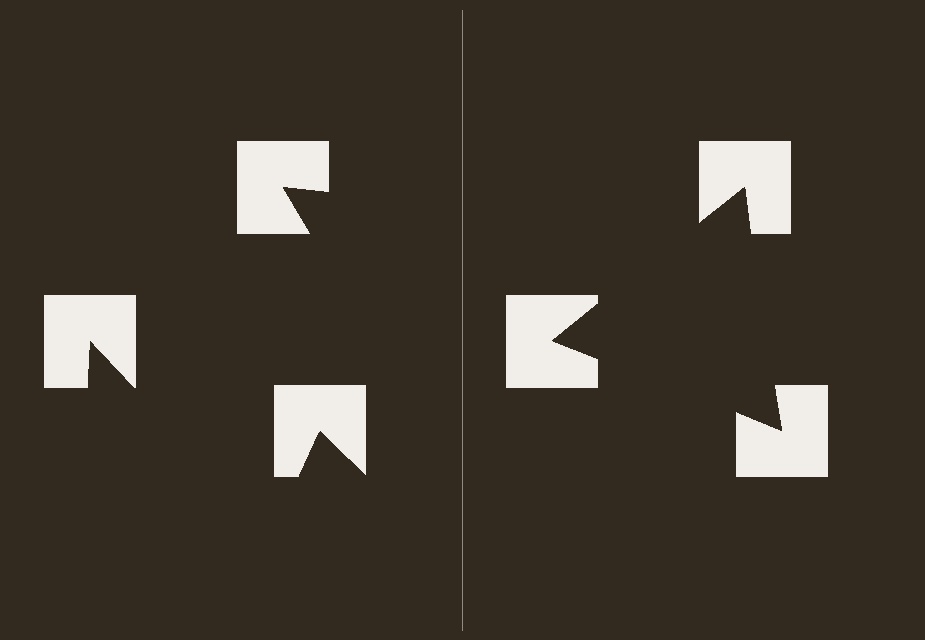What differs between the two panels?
The notched squares are positioned identically on both sides; only the wedge orientations differ. On the right they align to a triangle; on the left they are misaligned.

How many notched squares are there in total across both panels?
6 — 3 on each side.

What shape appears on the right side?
An illusory triangle.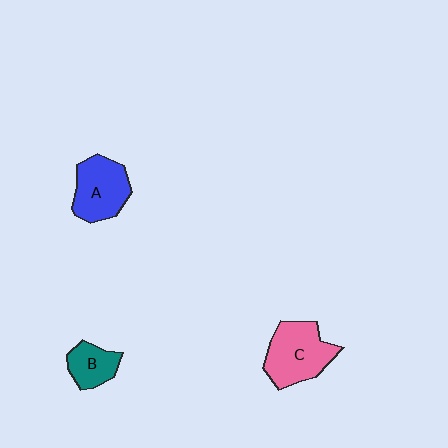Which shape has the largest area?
Shape C (pink).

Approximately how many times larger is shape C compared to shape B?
Approximately 1.9 times.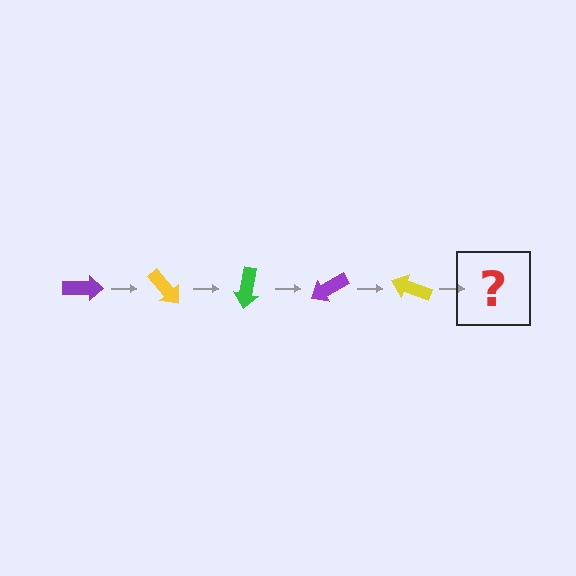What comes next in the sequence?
The next element should be a green arrow, rotated 250 degrees from the start.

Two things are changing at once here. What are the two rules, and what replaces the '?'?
The two rules are that it rotates 50 degrees each step and the color cycles through purple, yellow, and green. The '?' should be a green arrow, rotated 250 degrees from the start.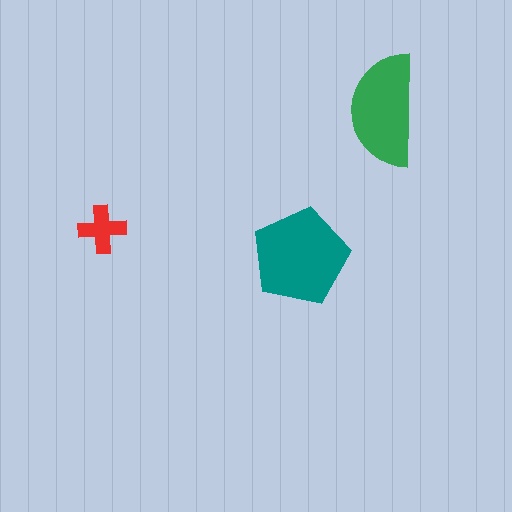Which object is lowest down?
The teal pentagon is bottommost.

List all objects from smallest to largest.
The red cross, the green semicircle, the teal pentagon.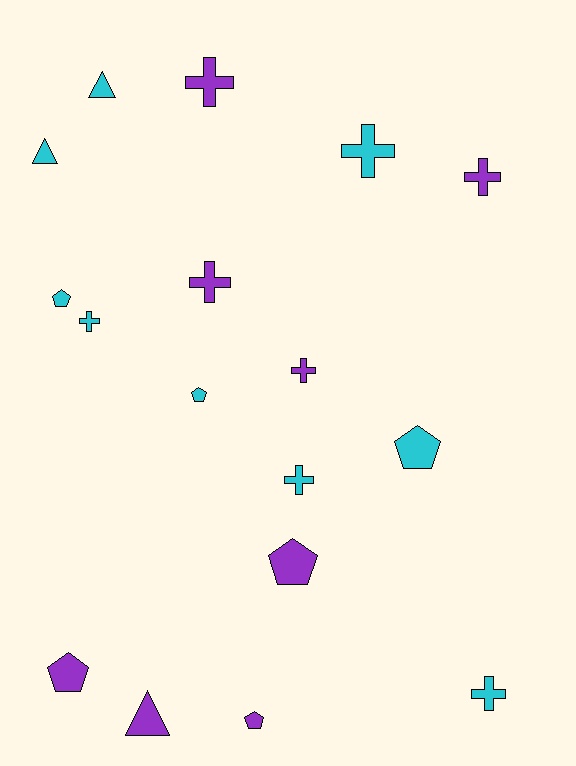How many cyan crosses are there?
There are 4 cyan crosses.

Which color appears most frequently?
Cyan, with 9 objects.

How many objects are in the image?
There are 17 objects.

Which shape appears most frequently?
Cross, with 8 objects.